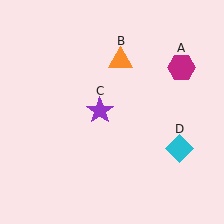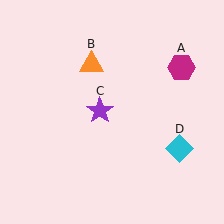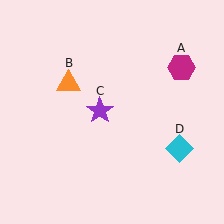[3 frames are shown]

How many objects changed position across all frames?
1 object changed position: orange triangle (object B).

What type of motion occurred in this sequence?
The orange triangle (object B) rotated counterclockwise around the center of the scene.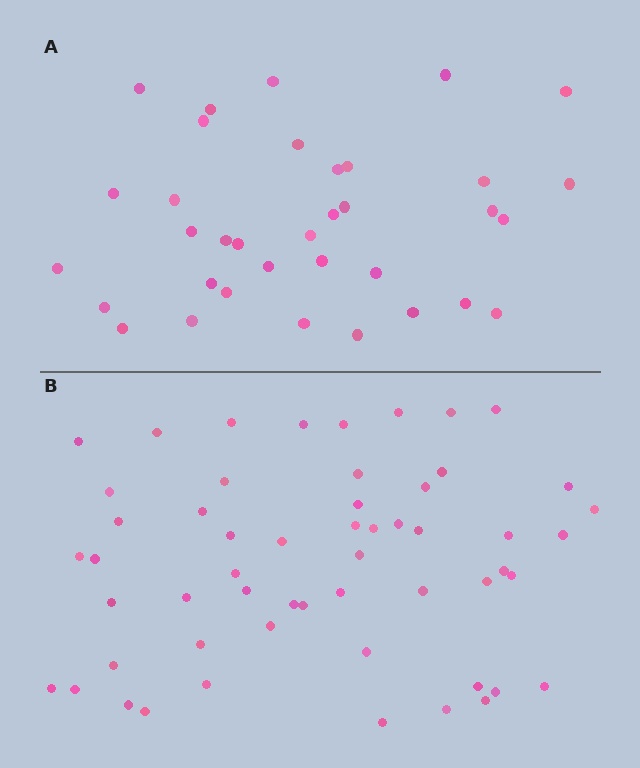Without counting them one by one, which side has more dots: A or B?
Region B (the bottom region) has more dots.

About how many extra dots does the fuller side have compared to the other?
Region B has approximately 20 more dots than region A.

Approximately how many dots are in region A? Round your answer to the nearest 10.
About 40 dots. (The exact count is 35, which rounds to 40.)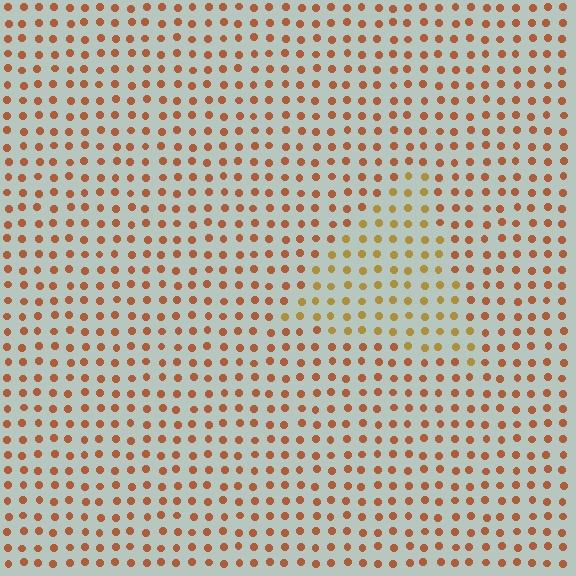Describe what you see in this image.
The image is filled with small brown elements in a uniform arrangement. A triangle-shaped region is visible where the elements are tinted to a slightly different hue, forming a subtle color boundary.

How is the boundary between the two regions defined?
The boundary is defined purely by a slight shift in hue (about 26 degrees). Spacing, size, and orientation are identical on both sides.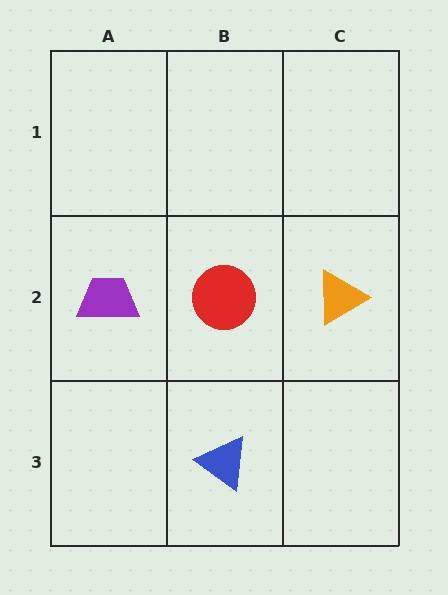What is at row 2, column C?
An orange triangle.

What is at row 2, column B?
A red circle.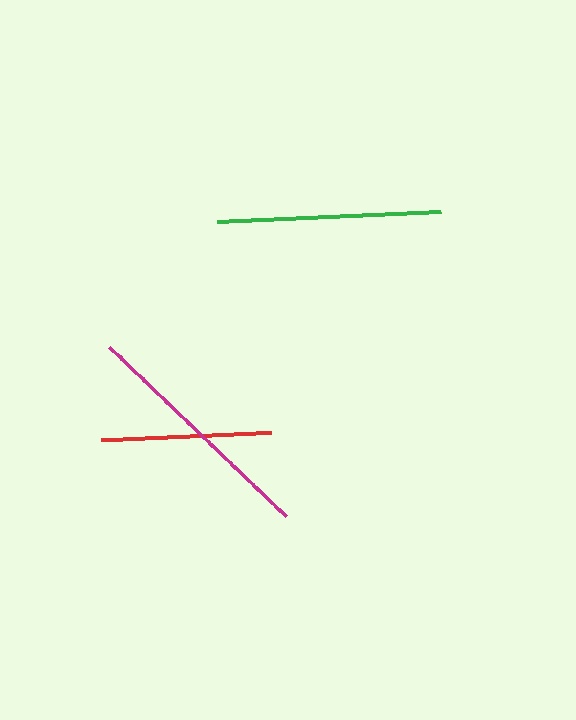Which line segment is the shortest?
The red line is the shortest at approximately 170 pixels.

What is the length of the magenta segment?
The magenta segment is approximately 244 pixels long.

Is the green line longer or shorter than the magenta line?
The magenta line is longer than the green line.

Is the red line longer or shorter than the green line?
The green line is longer than the red line.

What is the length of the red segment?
The red segment is approximately 170 pixels long.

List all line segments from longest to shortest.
From longest to shortest: magenta, green, red.